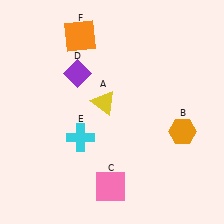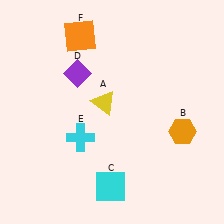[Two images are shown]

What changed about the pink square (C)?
In Image 1, C is pink. In Image 2, it changed to cyan.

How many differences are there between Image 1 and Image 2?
There is 1 difference between the two images.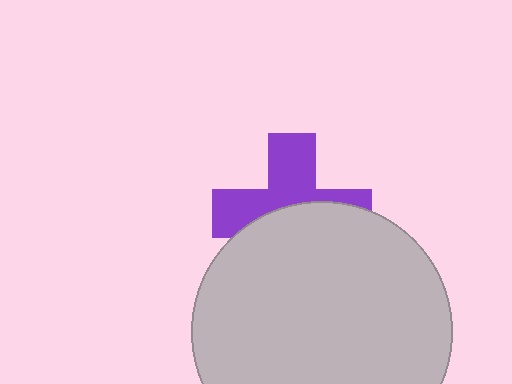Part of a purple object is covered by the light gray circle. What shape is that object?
It is a cross.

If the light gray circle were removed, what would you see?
You would see the complete purple cross.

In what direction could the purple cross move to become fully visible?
The purple cross could move up. That would shift it out from behind the light gray circle entirely.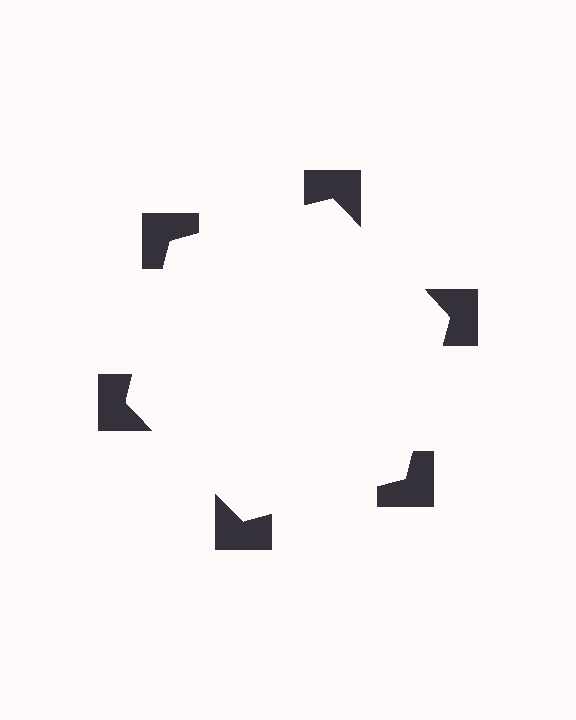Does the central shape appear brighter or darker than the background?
It typically appears slightly brighter than the background, even though no actual brightness change is drawn.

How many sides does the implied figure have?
6 sides.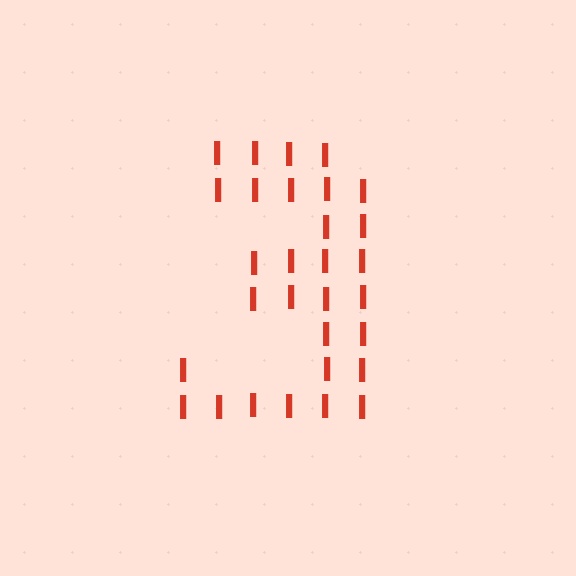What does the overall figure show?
The overall figure shows the digit 3.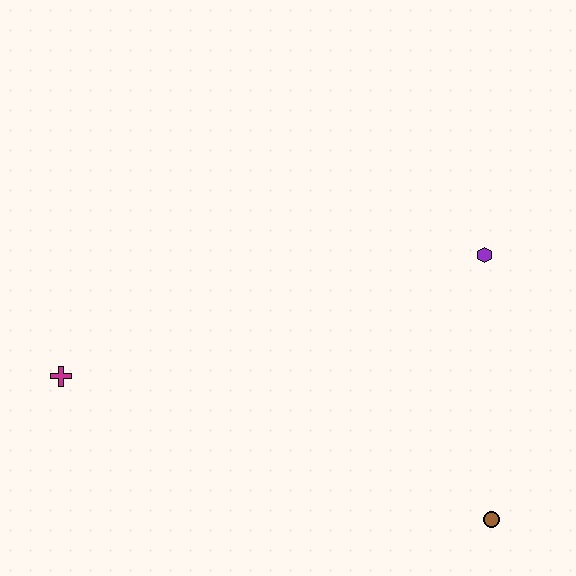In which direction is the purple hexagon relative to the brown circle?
The purple hexagon is above the brown circle.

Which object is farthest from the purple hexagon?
The magenta cross is farthest from the purple hexagon.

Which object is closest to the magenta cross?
The purple hexagon is closest to the magenta cross.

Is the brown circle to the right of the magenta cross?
Yes